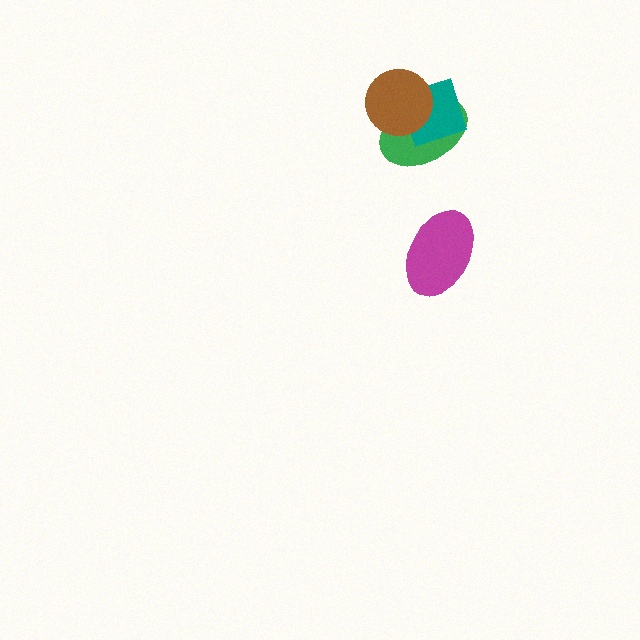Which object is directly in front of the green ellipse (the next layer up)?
The teal square is directly in front of the green ellipse.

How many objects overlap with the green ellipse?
2 objects overlap with the green ellipse.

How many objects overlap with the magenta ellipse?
0 objects overlap with the magenta ellipse.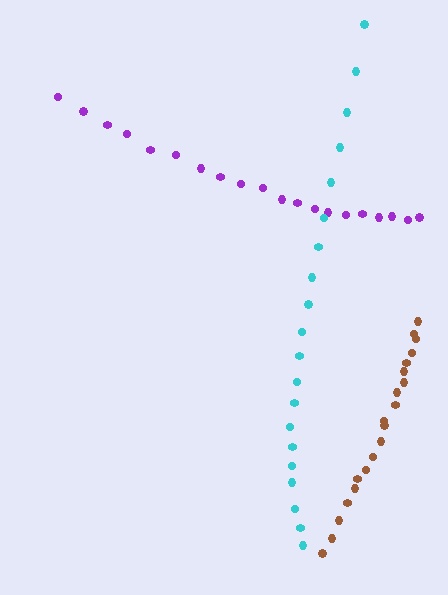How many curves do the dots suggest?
There are 3 distinct paths.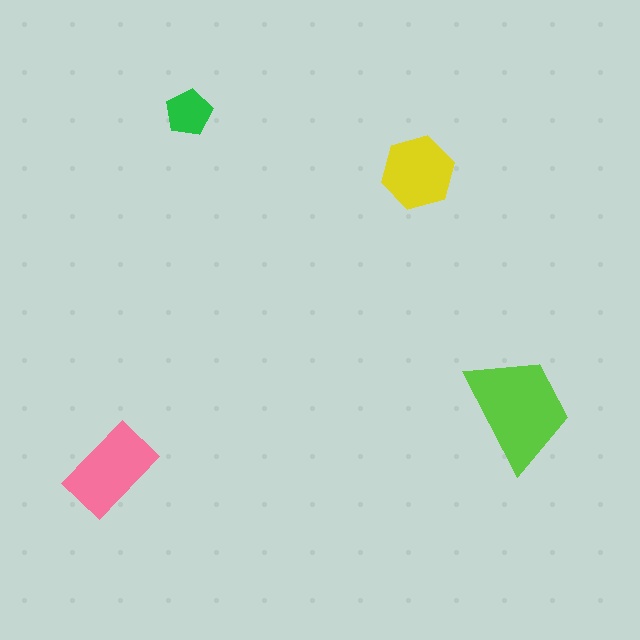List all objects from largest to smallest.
The lime trapezoid, the pink rectangle, the yellow hexagon, the green pentagon.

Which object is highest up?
The green pentagon is topmost.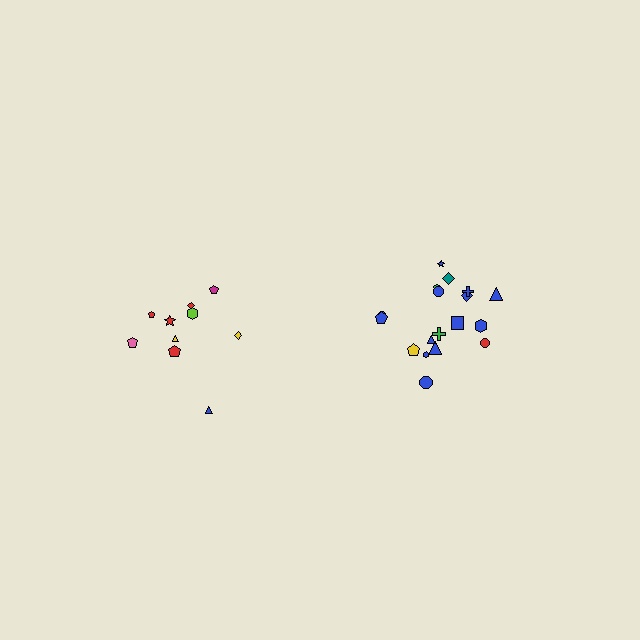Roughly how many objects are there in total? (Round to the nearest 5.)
Roughly 30 objects in total.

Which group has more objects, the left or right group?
The right group.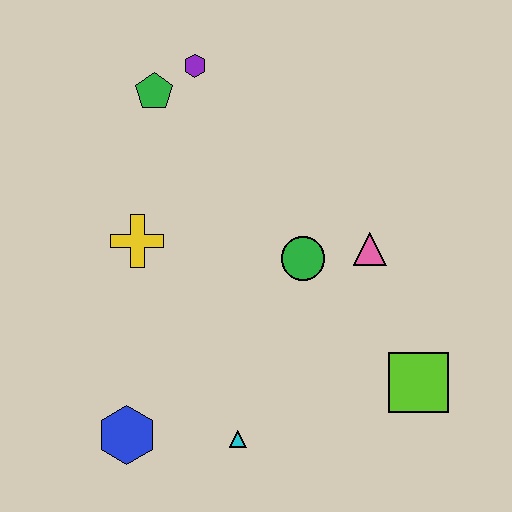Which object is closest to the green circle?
The pink triangle is closest to the green circle.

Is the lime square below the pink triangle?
Yes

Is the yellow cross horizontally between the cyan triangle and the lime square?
No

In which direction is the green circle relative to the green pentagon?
The green circle is below the green pentagon.